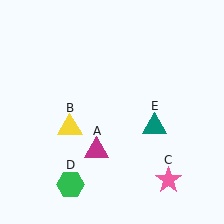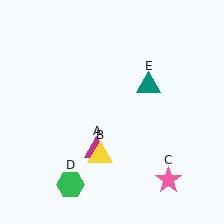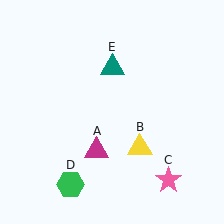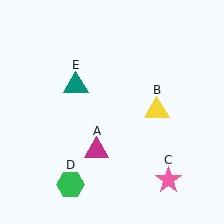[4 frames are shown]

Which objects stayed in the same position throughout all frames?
Magenta triangle (object A) and pink star (object C) and green hexagon (object D) remained stationary.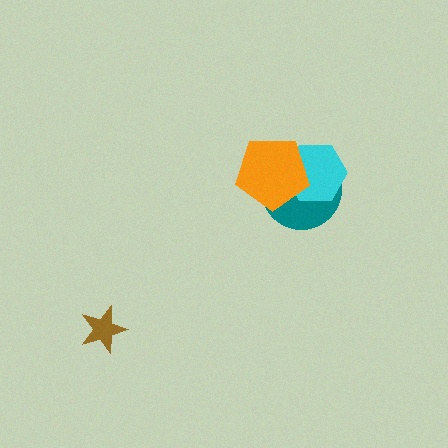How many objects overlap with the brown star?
0 objects overlap with the brown star.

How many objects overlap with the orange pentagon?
2 objects overlap with the orange pentagon.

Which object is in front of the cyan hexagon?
The orange pentagon is in front of the cyan hexagon.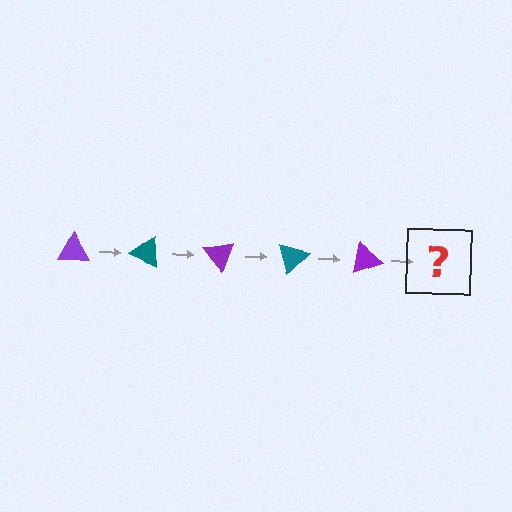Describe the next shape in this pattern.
It should be a teal triangle, rotated 125 degrees from the start.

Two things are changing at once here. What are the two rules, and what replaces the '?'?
The two rules are that it rotates 25 degrees each step and the color cycles through purple and teal. The '?' should be a teal triangle, rotated 125 degrees from the start.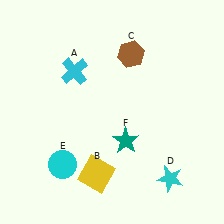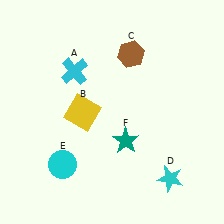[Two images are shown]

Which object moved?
The yellow square (B) moved up.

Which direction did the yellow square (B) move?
The yellow square (B) moved up.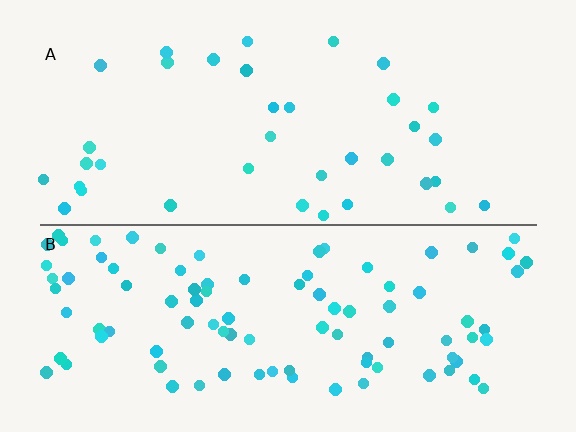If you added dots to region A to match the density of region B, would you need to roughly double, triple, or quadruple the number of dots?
Approximately triple.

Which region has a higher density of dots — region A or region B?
B (the bottom).